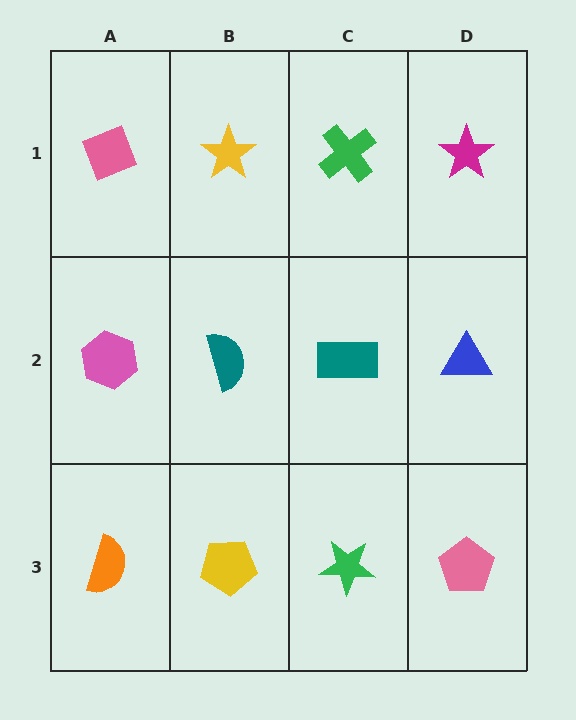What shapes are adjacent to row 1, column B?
A teal semicircle (row 2, column B), a pink diamond (row 1, column A), a green cross (row 1, column C).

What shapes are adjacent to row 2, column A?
A pink diamond (row 1, column A), an orange semicircle (row 3, column A), a teal semicircle (row 2, column B).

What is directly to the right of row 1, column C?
A magenta star.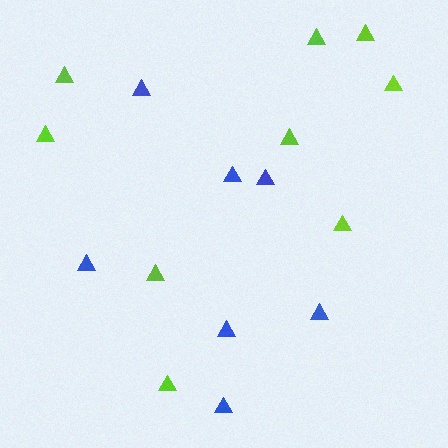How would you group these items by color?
There are 2 groups: one group of blue triangles (7) and one group of lime triangles (9).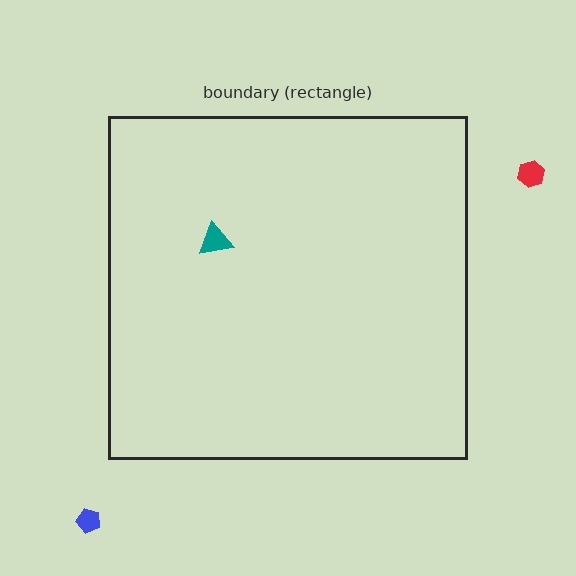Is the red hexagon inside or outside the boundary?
Outside.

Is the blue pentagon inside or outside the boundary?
Outside.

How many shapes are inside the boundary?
1 inside, 2 outside.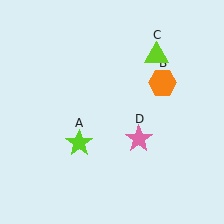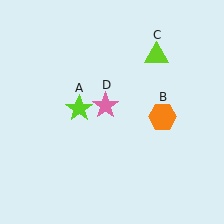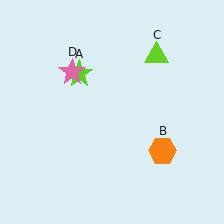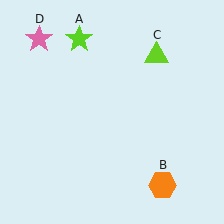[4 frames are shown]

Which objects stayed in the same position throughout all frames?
Lime triangle (object C) remained stationary.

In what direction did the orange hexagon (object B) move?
The orange hexagon (object B) moved down.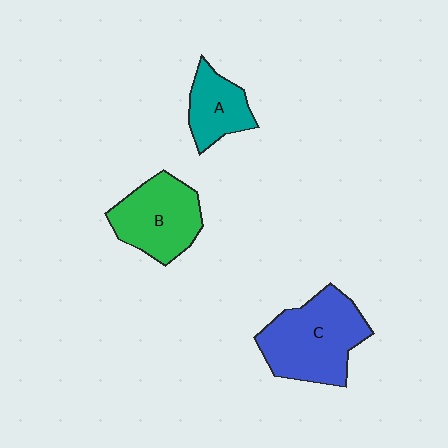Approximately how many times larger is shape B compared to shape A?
Approximately 1.5 times.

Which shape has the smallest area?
Shape A (teal).